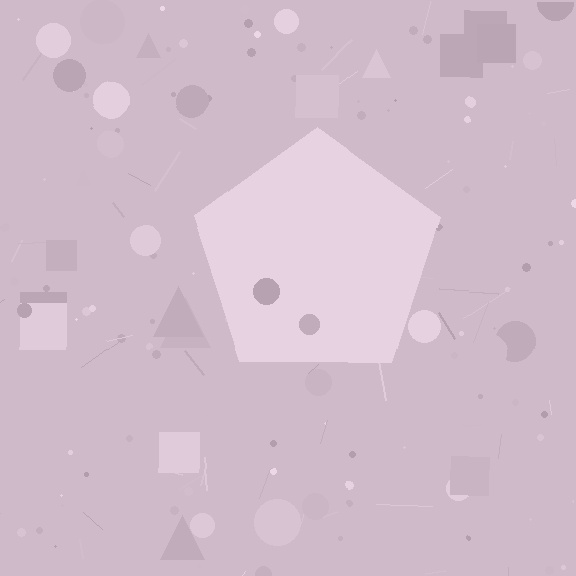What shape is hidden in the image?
A pentagon is hidden in the image.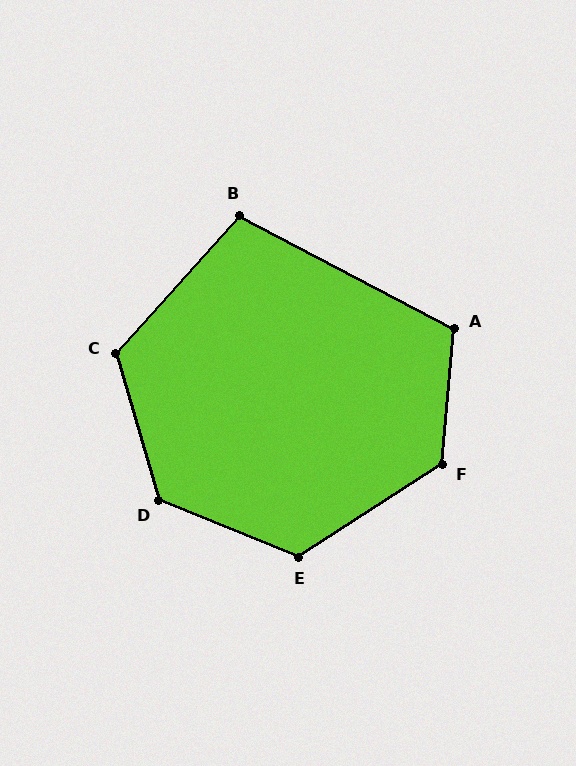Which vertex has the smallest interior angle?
B, at approximately 104 degrees.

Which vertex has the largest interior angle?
D, at approximately 128 degrees.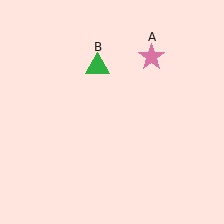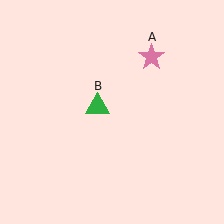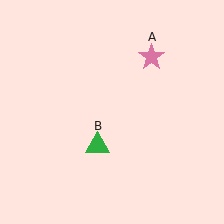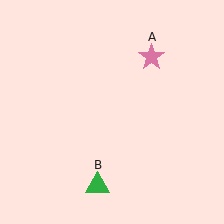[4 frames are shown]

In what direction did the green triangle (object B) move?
The green triangle (object B) moved down.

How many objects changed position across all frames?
1 object changed position: green triangle (object B).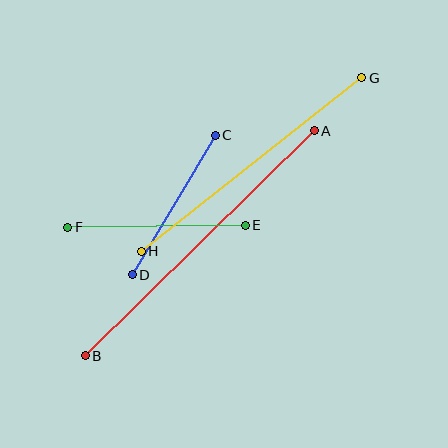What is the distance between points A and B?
The distance is approximately 321 pixels.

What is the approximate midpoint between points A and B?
The midpoint is at approximately (200, 243) pixels.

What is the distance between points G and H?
The distance is approximately 280 pixels.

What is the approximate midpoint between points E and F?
The midpoint is at approximately (157, 226) pixels.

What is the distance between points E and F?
The distance is approximately 178 pixels.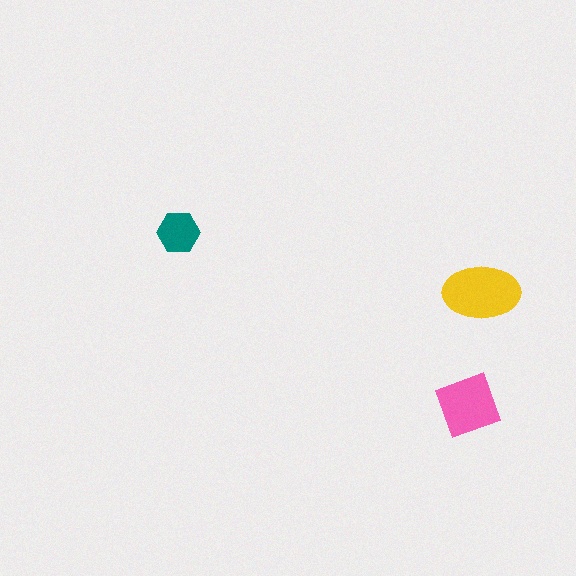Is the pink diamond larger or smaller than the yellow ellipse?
Smaller.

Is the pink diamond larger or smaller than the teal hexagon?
Larger.